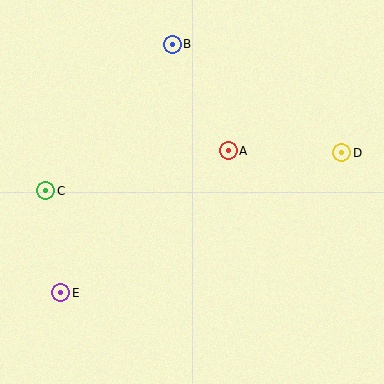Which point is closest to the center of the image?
Point A at (228, 151) is closest to the center.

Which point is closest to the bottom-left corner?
Point E is closest to the bottom-left corner.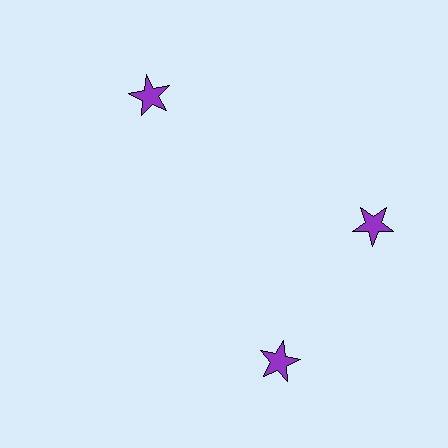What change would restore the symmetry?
The symmetry would be restored by rotating it back into even spacing with its neighbors so that all 3 stars sit at equal angles and equal distance from the center.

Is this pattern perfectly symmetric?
No. The 3 purple stars are arranged in a ring, but one element near the 7 o'clock position is rotated out of alignment along the ring, breaking the 3-fold rotational symmetry.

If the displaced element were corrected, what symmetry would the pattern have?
It would have 3-fold rotational symmetry — the pattern would map onto itself every 120 degrees.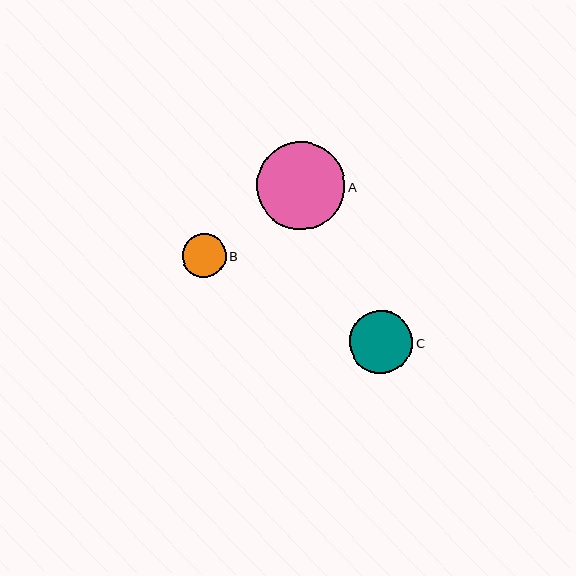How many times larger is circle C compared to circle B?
Circle C is approximately 1.4 times the size of circle B.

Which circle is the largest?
Circle A is the largest with a size of approximately 89 pixels.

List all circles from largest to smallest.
From largest to smallest: A, C, B.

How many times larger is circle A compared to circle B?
Circle A is approximately 2.0 times the size of circle B.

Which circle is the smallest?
Circle B is the smallest with a size of approximately 44 pixels.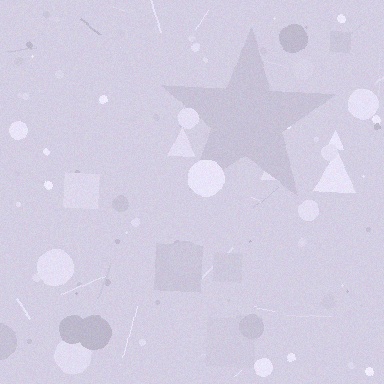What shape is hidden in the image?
A star is hidden in the image.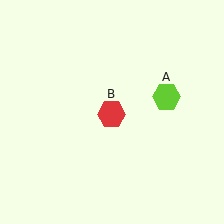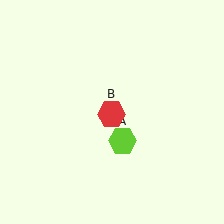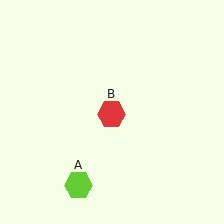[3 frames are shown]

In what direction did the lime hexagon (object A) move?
The lime hexagon (object A) moved down and to the left.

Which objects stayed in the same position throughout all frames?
Red hexagon (object B) remained stationary.